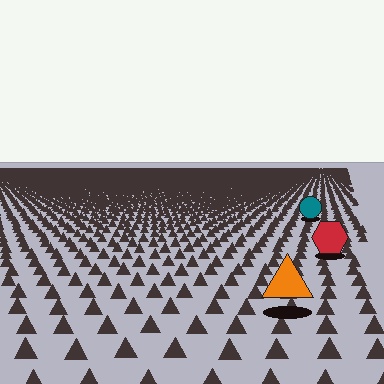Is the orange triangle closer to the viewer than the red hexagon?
Yes. The orange triangle is closer — you can tell from the texture gradient: the ground texture is coarser near it.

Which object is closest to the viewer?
The orange triangle is closest. The texture marks near it are larger and more spread out.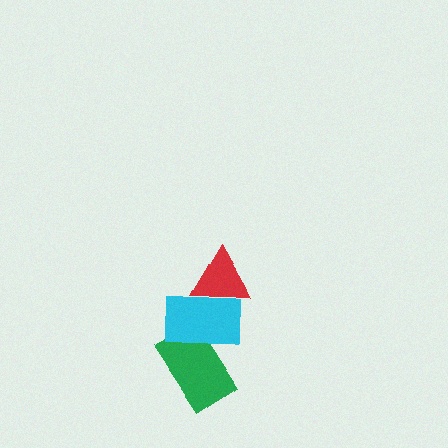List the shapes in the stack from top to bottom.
From top to bottom: the red triangle, the cyan rectangle, the green rectangle.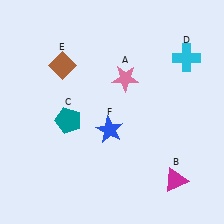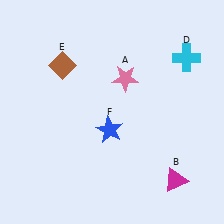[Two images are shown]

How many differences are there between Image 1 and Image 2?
There is 1 difference between the two images.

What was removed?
The teal pentagon (C) was removed in Image 2.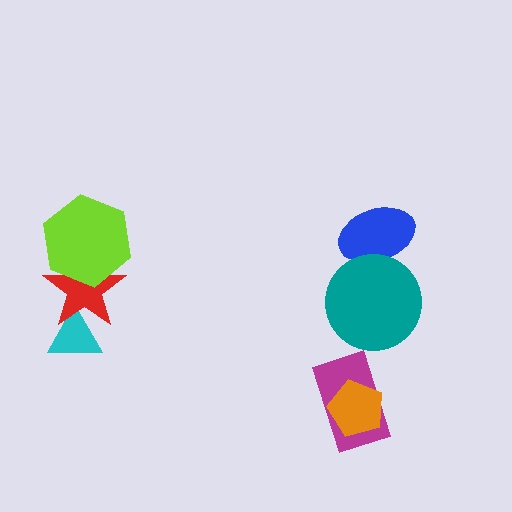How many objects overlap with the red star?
2 objects overlap with the red star.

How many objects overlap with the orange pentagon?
1 object overlaps with the orange pentagon.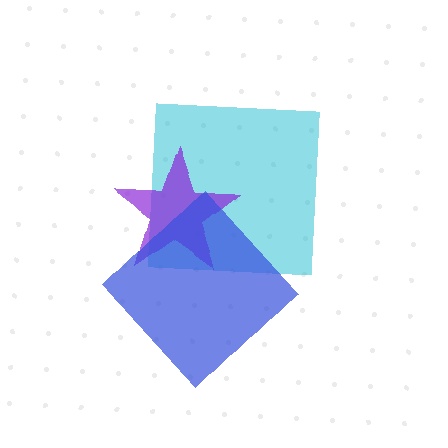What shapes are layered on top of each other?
The layered shapes are: a cyan square, a purple star, a blue diamond.